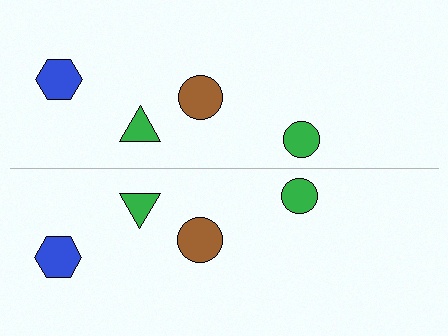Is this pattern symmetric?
Yes, this pattern has bilateral (reflection) symmetry.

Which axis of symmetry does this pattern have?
The pattern has a horizontal axis of symmetry running through the center of the image.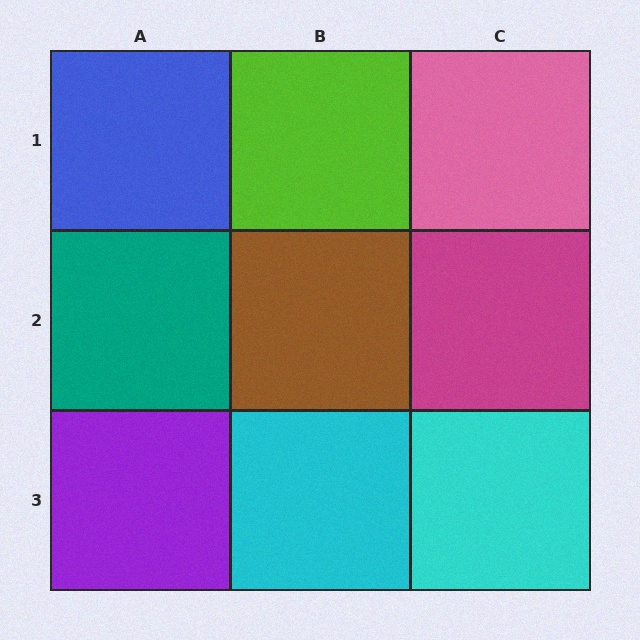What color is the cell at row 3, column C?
Cyan.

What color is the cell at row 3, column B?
Cyan.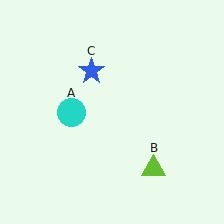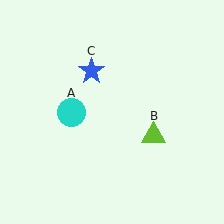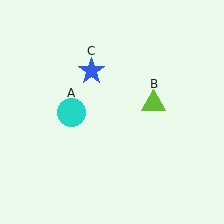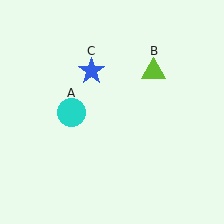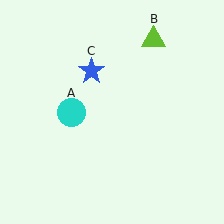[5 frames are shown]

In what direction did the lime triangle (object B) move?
The lime triangle (object B) moved up.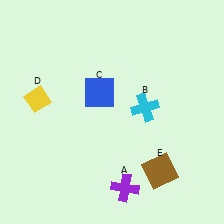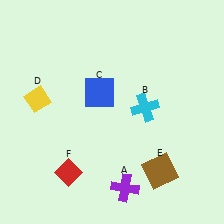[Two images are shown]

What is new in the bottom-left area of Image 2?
A red diamond (F) was added in the bottom-left area of Image 2.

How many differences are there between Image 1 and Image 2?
There is 1 difference between the two images.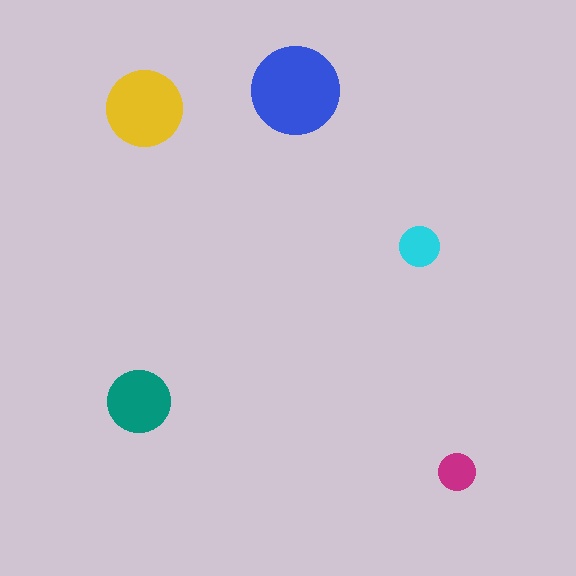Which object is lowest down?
The magenta circle is bottommost.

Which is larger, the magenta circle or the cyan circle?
The cyan one.